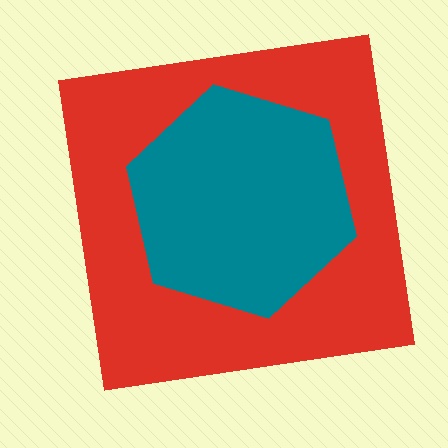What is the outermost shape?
The red square.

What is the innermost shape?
The teal hexagon.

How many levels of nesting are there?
2.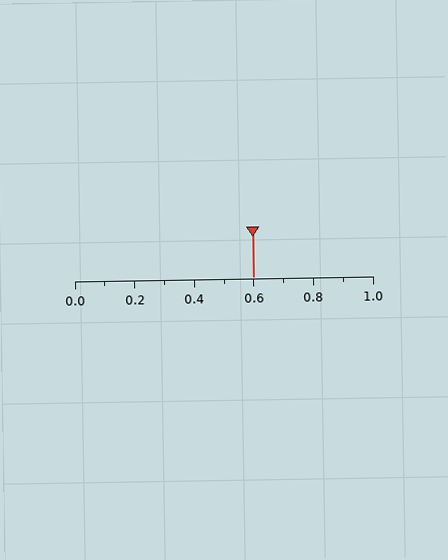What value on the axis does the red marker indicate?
The marker indicates approximately 0.6.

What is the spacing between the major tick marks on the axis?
The major ticks are spaced 0.2 apart.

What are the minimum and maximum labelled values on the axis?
The axis runs from 0.0 to 1.0.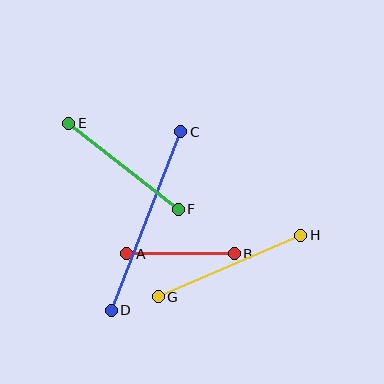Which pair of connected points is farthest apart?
Points C and D are farthest apart.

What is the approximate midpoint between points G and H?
The midpoint is at approximately (230, 266) pixels.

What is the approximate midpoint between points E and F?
The midpoint is at approximately (123, 166) pixels.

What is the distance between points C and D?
The distance is approximately 191 pixels.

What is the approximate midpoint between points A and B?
The midpoint is at approximately (181, 254) pixels.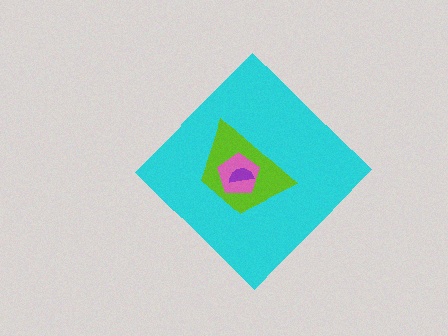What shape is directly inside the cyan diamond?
The lime trapezoid.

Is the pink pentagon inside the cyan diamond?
Yes.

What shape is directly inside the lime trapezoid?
The pink pentagon.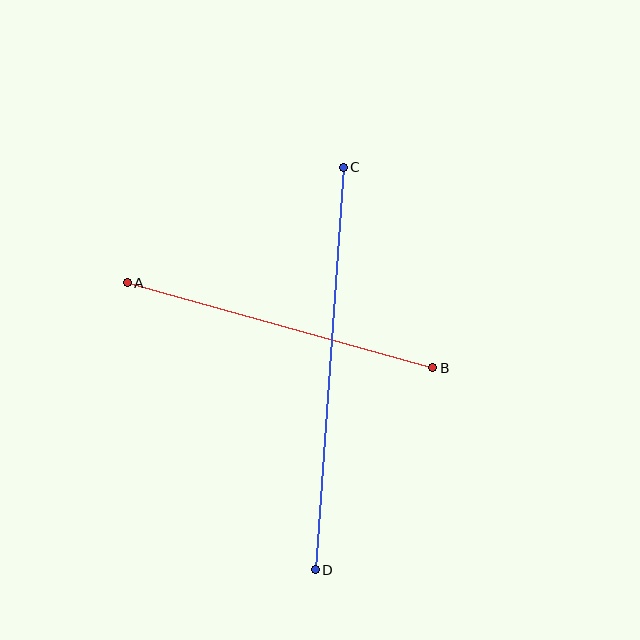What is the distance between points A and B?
The distance is approximately 317 pixels.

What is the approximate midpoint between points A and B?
The midpoint is at approximately (280, 325) pixels.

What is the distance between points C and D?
The distance is approximately 403 pixels.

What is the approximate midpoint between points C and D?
The midpoint is at approximately (329, 369) pixels.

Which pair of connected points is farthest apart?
Points C and D are farthest apart.